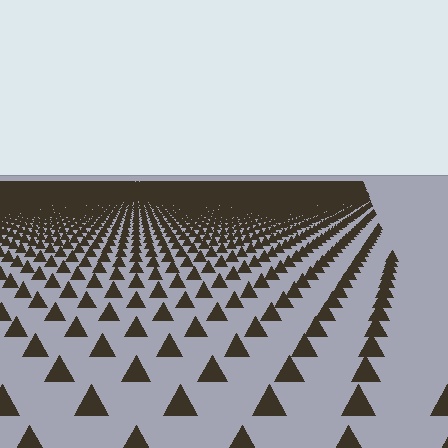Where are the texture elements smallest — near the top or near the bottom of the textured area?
Near the top.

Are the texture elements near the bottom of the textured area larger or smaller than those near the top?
Larger. Near the bottom, elements are closer to the viewer and appear at a bigger on-screen size.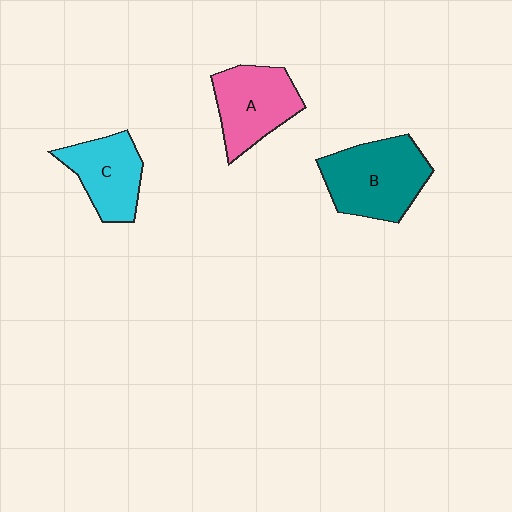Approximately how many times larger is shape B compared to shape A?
Approximately 1.2 times.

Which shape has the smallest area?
Shape C (cyan).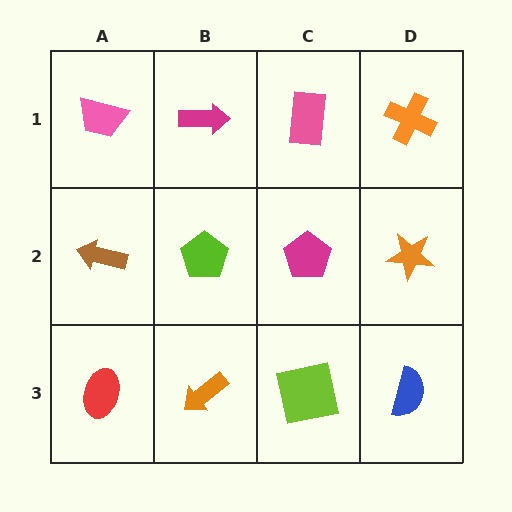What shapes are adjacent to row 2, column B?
A magenta arrow (row 1, column B), an orange arrow (row 3, column B), a brown arrow (row 2, column A), a magenta pentagon (row 2, column C).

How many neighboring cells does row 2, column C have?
4.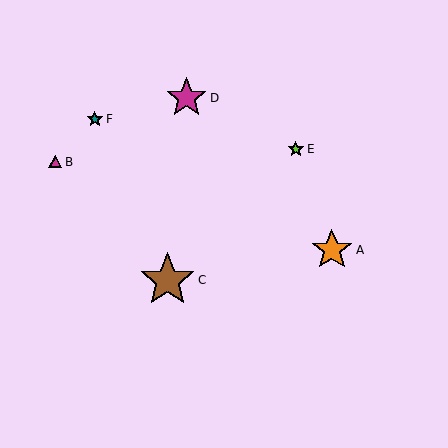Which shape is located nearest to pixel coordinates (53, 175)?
The magenta triangle (labeled B) at (55, 162) is nearest to that location.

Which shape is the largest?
The brown star (labeled C) is the largest.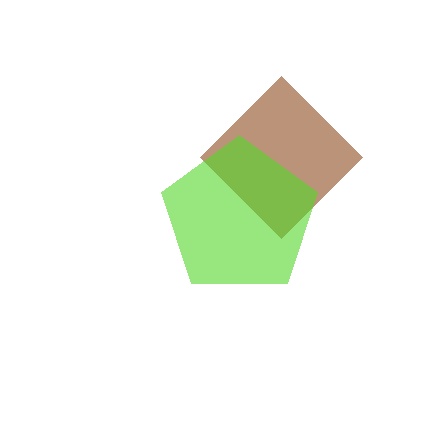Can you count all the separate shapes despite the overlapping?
Yes, there are 2 separate shapes.